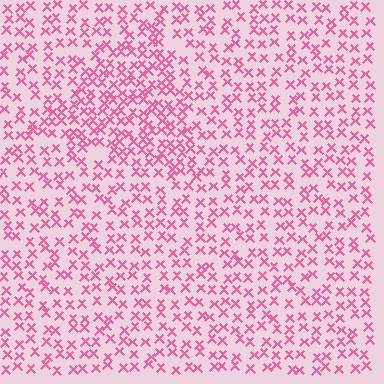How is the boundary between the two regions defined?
The boundary is defined by a change in element density (approximately 1.8x ratio). All elements are the same color, size, and shape.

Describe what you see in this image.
The image contains small pink elements arranged at two different densities. A triangle-shaped region is visible where the elements are more densely packed than the surrounding area.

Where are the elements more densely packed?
The elements are more densely packed inside the triangle boundary.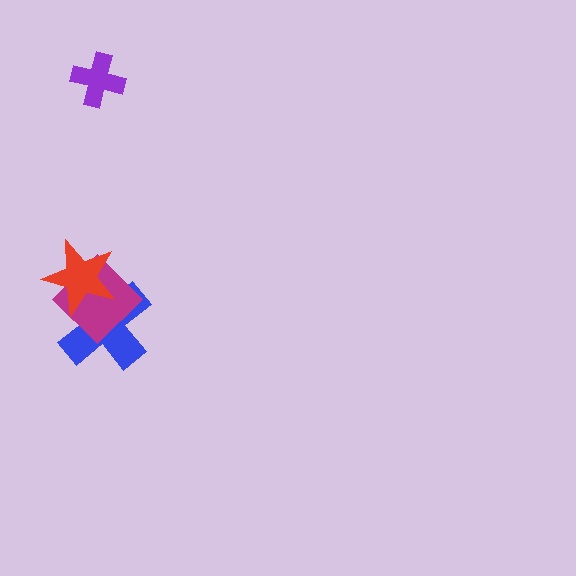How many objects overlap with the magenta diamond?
2 objects overlap with the magenta diamond.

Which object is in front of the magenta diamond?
The red star is in front of the magenta diamond.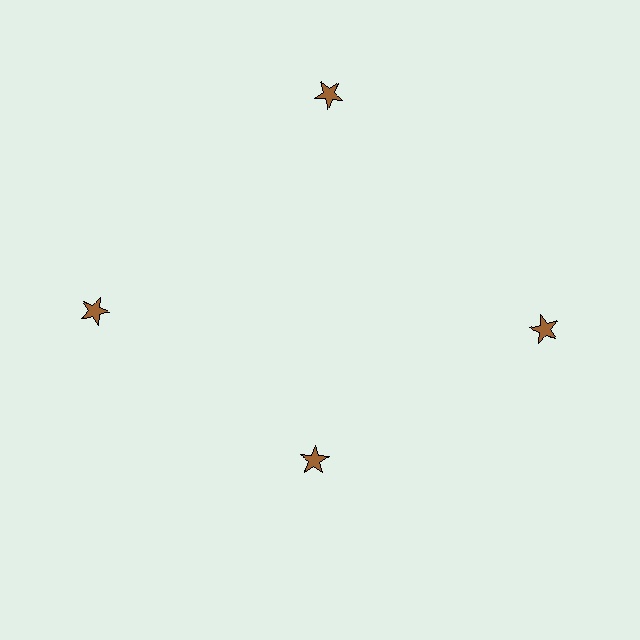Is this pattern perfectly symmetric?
No. The 4 brown stars are arranged in a ring, but one element near the 6 o'clock position is pulled inward toward the center, breaking the 4-fold rotational symmetry.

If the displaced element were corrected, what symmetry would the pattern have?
It would have 4-fold rotational symmetry — the pattern would map onto itself every 90 degrees.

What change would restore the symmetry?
The symmetry would be restored by moving it outward, back onto the ring so that all 4 stars sit at equal angles and equal distance from the center.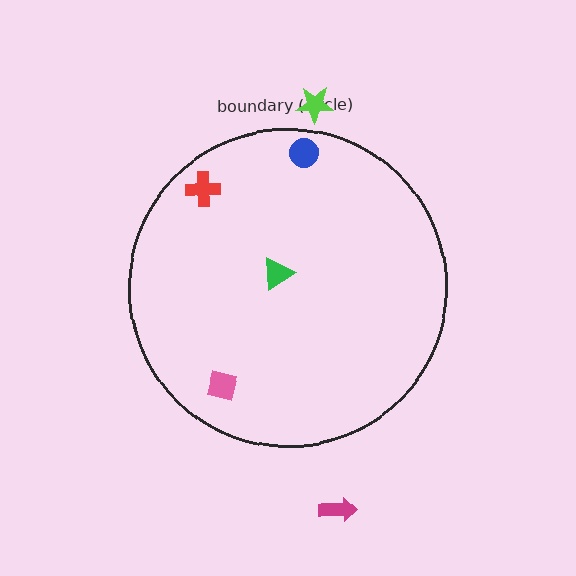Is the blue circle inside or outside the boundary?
Inside.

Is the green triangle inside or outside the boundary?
Inside.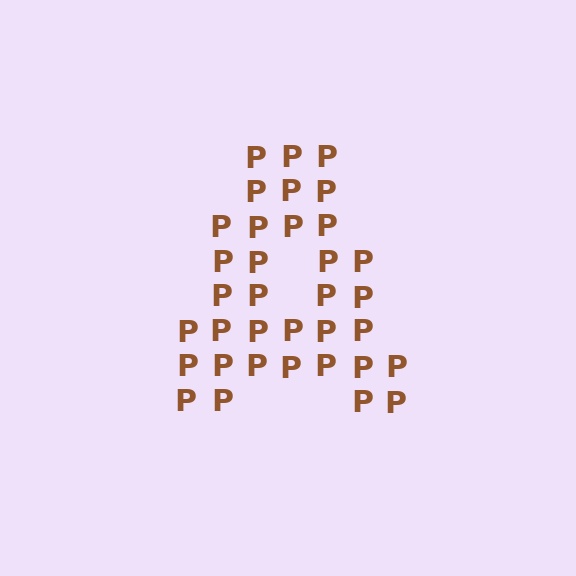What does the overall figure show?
The overall figure shows the letter A.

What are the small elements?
The small elements are letter P's.